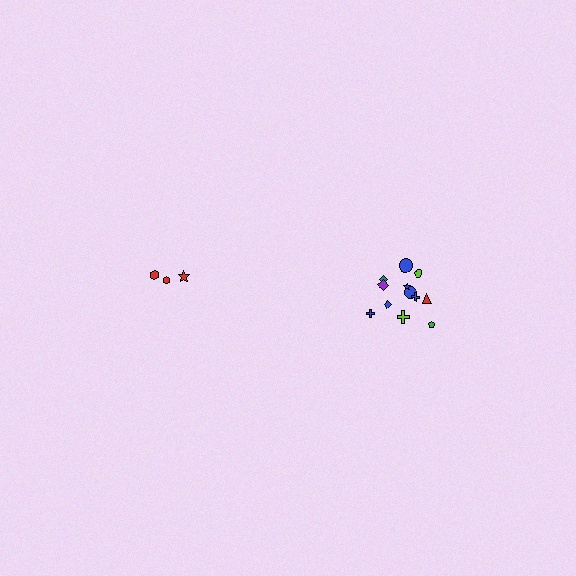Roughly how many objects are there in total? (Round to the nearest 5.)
Roughly 15 objects in total.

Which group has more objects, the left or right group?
The right group.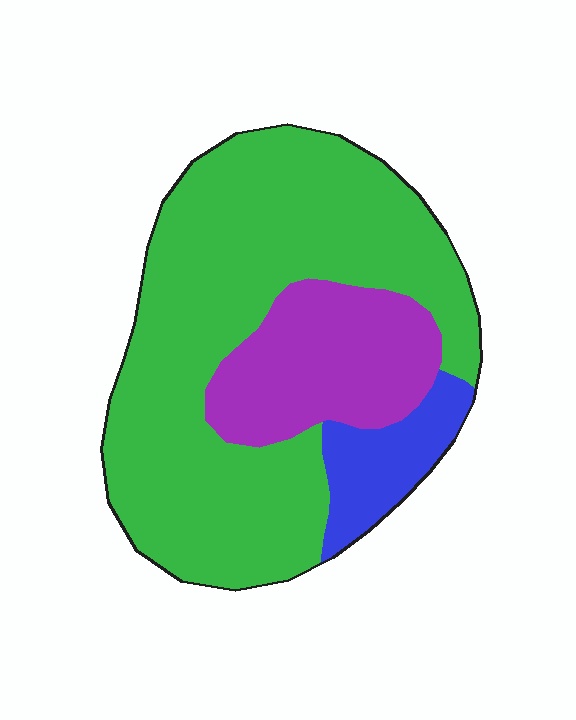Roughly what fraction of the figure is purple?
Purple takes up about one fifth (1/5) of the figure.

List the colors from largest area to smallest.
From largest to smallest: green, purple, blue.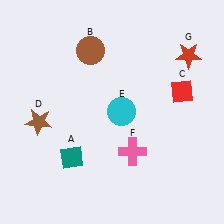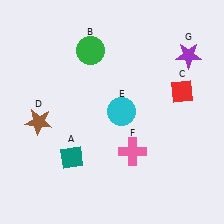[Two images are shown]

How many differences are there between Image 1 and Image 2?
There are 2 differences between the two images.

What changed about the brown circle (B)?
In Image 1, B is brown. In Image 2, it changed to green.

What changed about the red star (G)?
In Image 1, G is red. In Image 2, it changed to purple.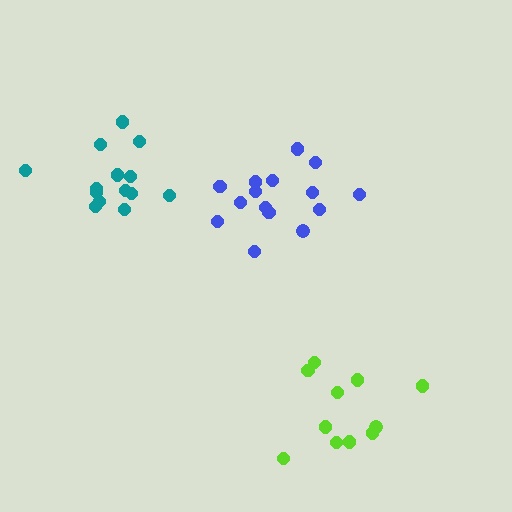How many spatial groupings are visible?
There are 3 spatial groupings.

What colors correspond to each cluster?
The clusters are colored: teal, lime, blue.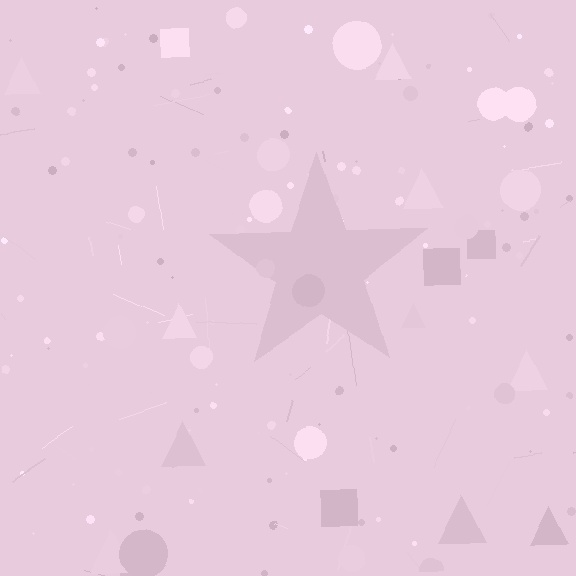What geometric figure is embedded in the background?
A star is embedded in the background.